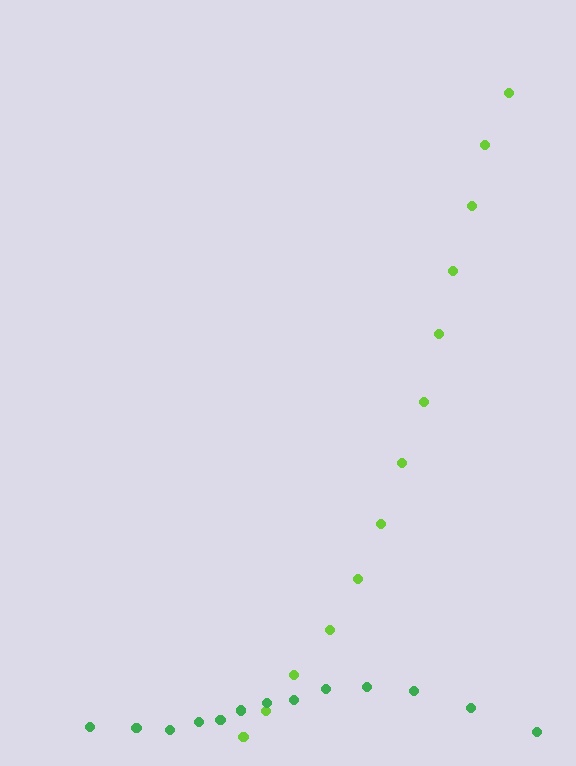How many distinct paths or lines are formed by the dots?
There are 2 distinct paths.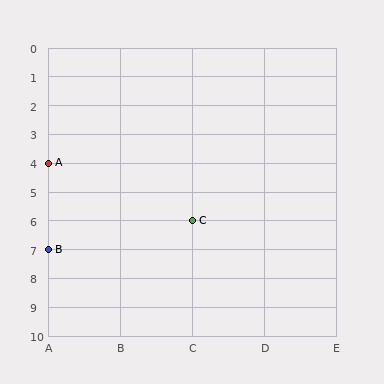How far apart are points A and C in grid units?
Points A and C are 2 columns and 2 rows apart (about 2.8 grid units diagonally).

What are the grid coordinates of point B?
Point B is at grid coordinates (A, 7).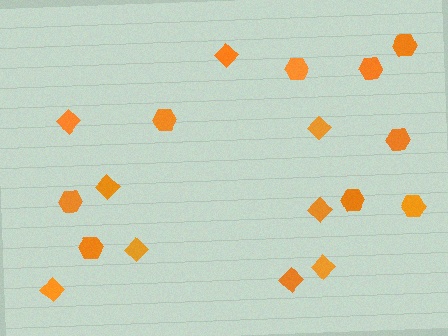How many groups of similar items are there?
There are 2 groups: one group of hexagons (9) and one group of diamonds (9).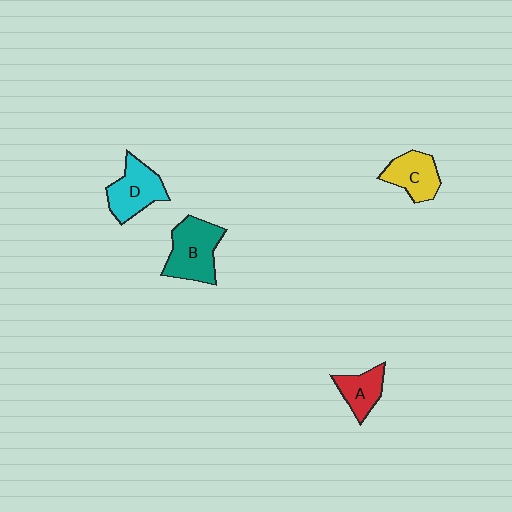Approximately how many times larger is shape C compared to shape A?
Approximately 1.2 times.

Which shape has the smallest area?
Shape A (red).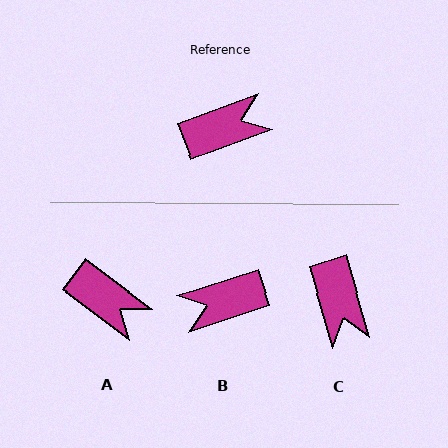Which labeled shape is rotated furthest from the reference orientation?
B, about 177 degrees away.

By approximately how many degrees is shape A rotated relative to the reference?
Approximately 57 degrees clockwise.